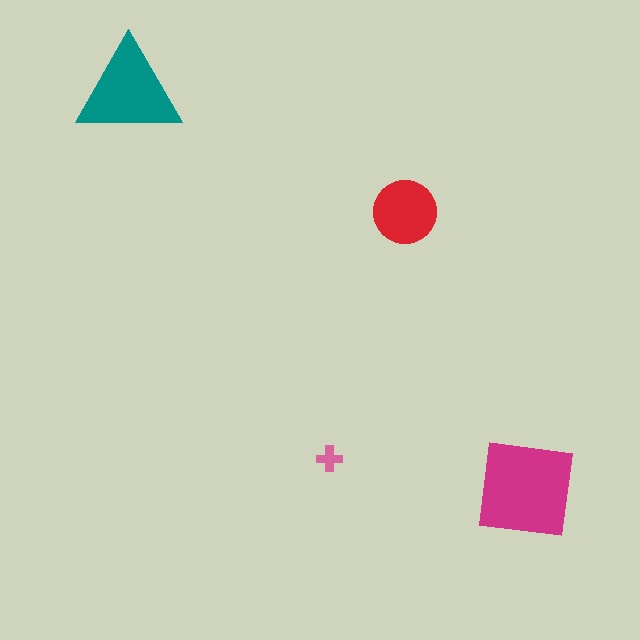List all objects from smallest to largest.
The pink cross, the red circle, the teal triangle, the magenta square.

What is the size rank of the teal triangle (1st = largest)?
2nd.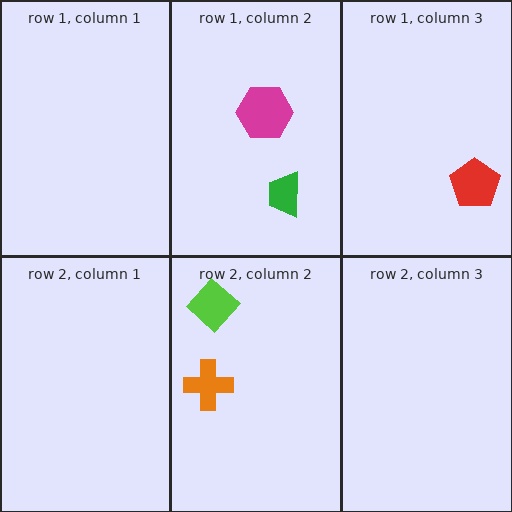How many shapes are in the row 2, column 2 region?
2.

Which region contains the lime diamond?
The row 2, column 2 region.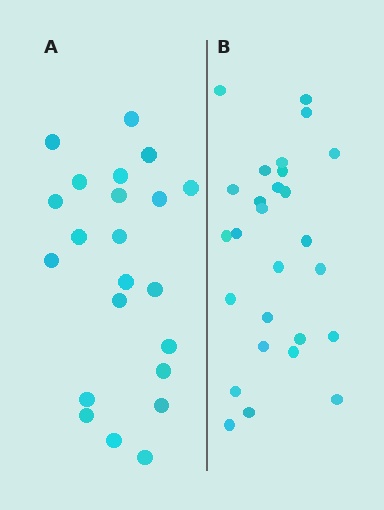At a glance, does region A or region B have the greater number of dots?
Region B (the right region) has more dots.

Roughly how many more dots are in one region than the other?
Region B has about 5 more dots than region A.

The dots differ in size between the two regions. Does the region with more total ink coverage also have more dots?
No. Region A has more total ink coverage because its dots are larger, but region B actually contains more individual dots. Total area can be misleading — the number of items is what matters here.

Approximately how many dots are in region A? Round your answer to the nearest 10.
About 20 dots. (The exact count is 22, which rounds to 20.)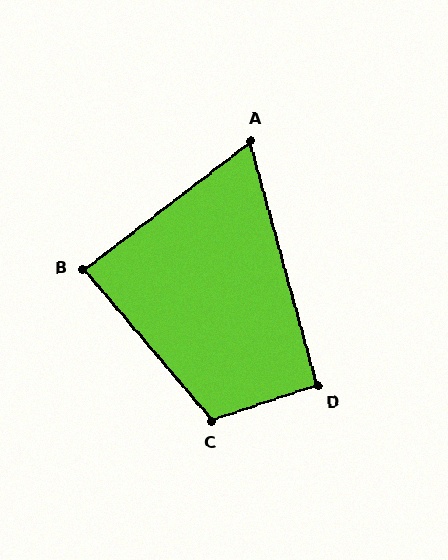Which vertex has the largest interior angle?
C, at approximately 112 degrees.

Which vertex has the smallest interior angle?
A, at approximately 68 degrees.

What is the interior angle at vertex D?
Approximately 93 degrees (approximately right).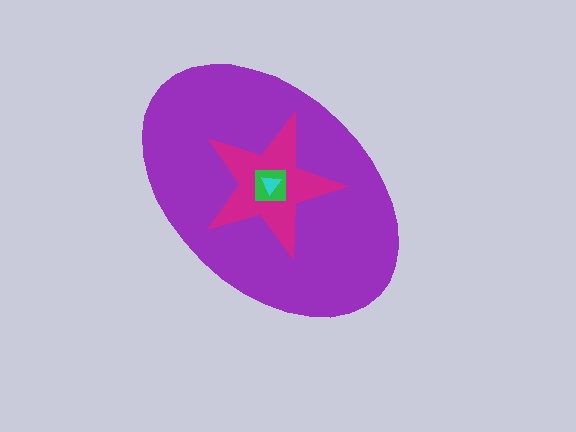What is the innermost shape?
The cyan triangle.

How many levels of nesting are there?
4.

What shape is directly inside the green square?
The cyan triangle.